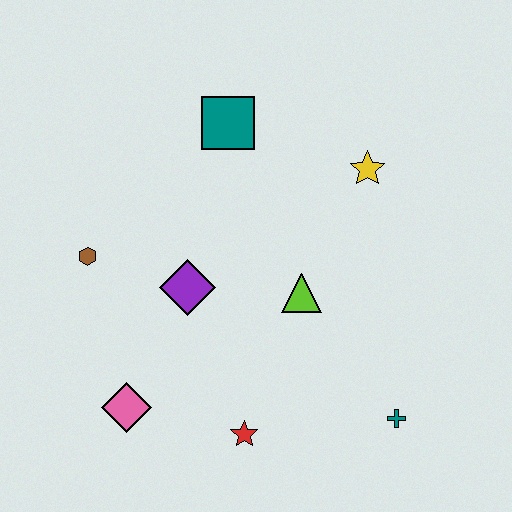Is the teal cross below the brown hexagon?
Yes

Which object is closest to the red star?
The pink diamond is closest to the red star.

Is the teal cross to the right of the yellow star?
Yes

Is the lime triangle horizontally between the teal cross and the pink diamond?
Yes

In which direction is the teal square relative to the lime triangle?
The teal square is above the lime triangle.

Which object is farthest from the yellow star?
The pink diamond is farthest from the yellow star.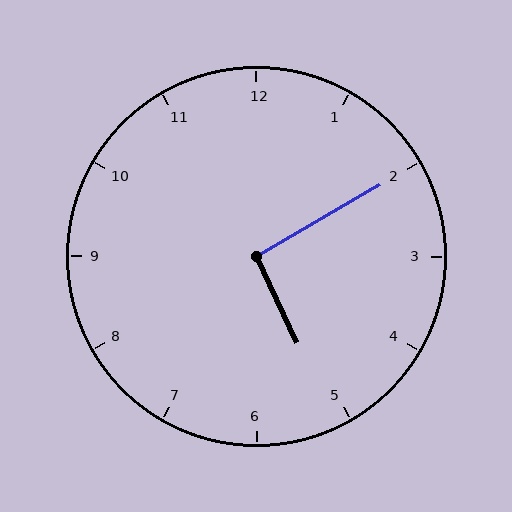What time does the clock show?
5:10.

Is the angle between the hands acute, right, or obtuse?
It is right.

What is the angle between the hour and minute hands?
Approximately 95 degrees.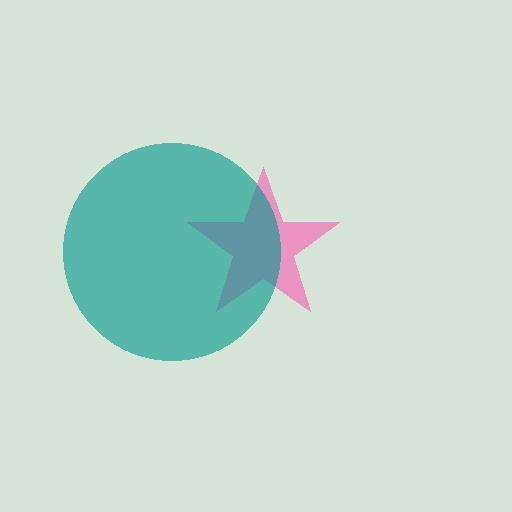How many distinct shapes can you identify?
There are 2 distinct shapes: a pink star, a teal circle.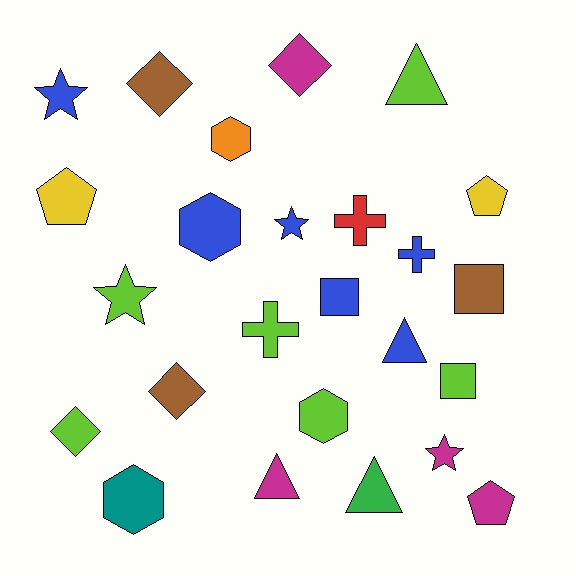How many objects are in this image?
There are 25 objects.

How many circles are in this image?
There are no circles.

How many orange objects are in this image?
There is 1 orange object.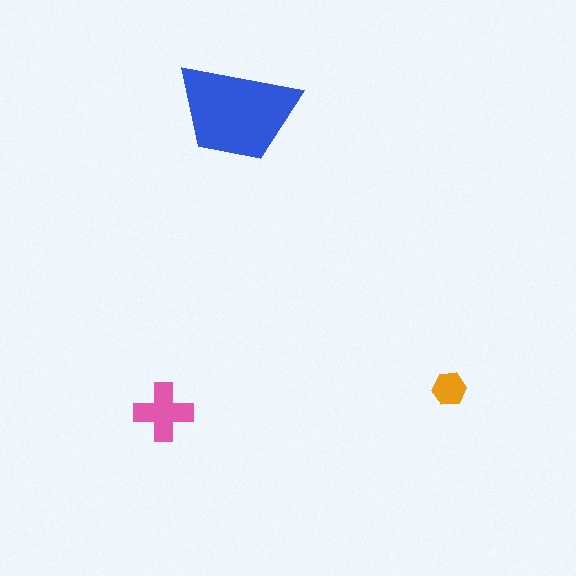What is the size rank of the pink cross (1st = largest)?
2nd.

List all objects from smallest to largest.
The orange hexagon, the pink cross, the blue trapezoid.